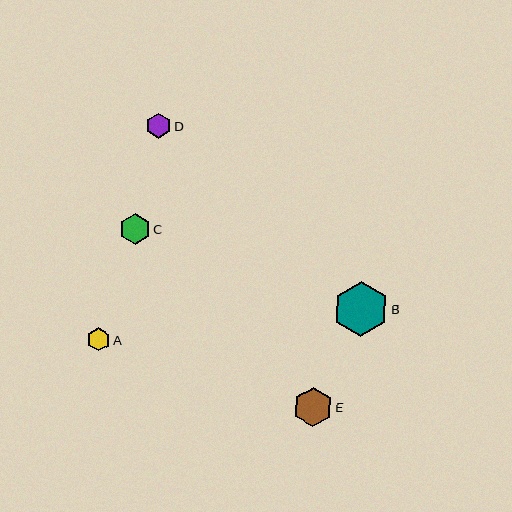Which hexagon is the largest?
Hexagon B is the largest with a size of approximately 55 pixels.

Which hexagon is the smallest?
Hexagon A is the smallest with a size of approximately 23 pixels.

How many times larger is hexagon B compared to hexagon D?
Hexagon B is approximately 2.2 times the size of hexagon D.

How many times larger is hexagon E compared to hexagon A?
Hexagon E is approximately 1.7 times the size of hexagon A.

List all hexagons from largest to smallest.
From largest to smallest: B, E, C, D, A.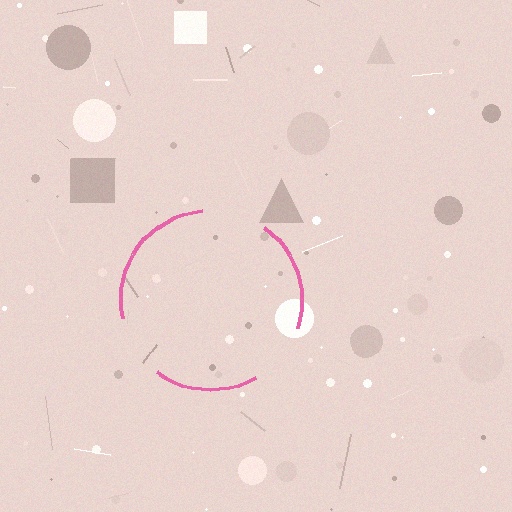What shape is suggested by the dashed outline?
The dashed outline suggests a circle.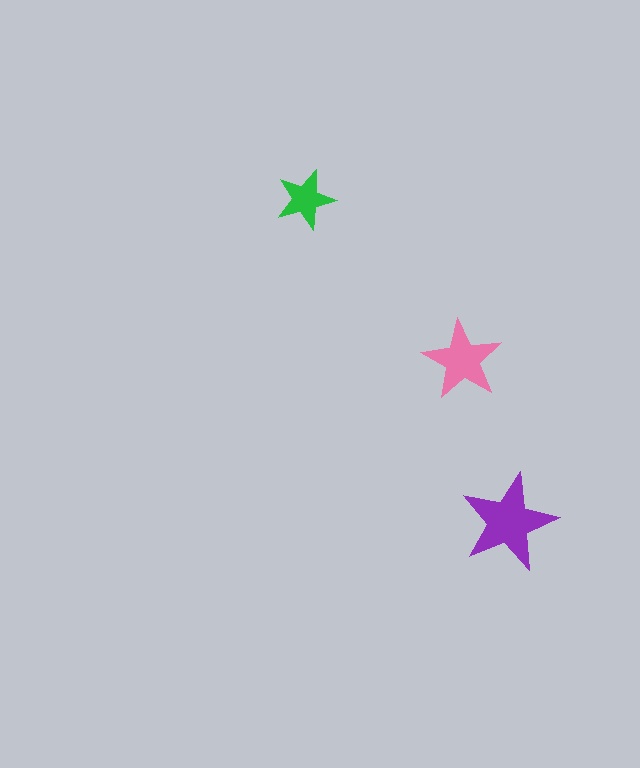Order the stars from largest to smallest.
the purple one, the pink one, the green one.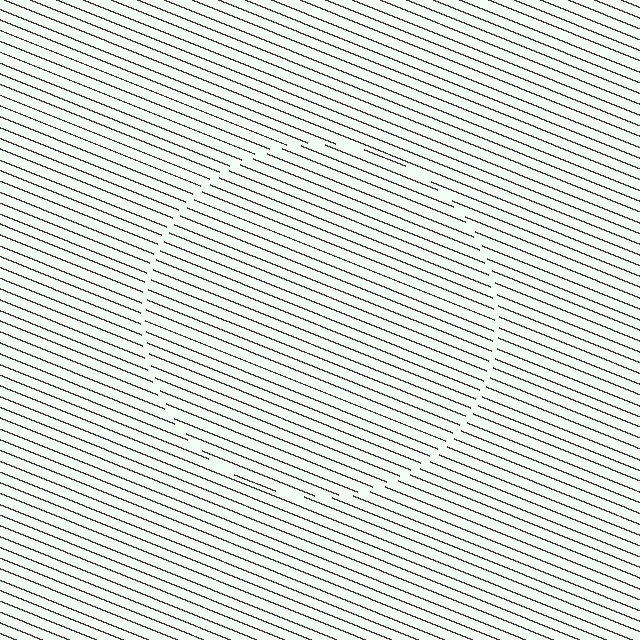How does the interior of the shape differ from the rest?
The interior of the shape contains the same grating, shifted by half a period — the contour is defined by the phase discontinuity where line-ends from the inner and outer gratings abut.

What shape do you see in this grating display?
An illusory circle. The interior of the shape contains the same grating, shifted by half a period — the contour is defined by the phase discontinuity where line-ends from the inner and outer gratings abut.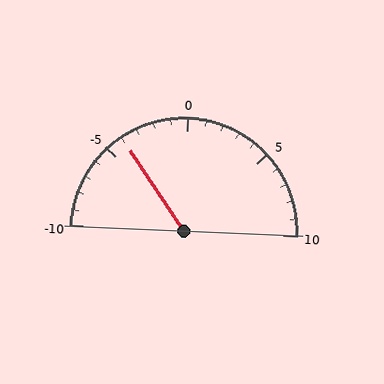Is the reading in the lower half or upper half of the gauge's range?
The reading is in the lower half of the range (-10 to 10).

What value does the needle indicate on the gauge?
The needle indicates approximately -4.